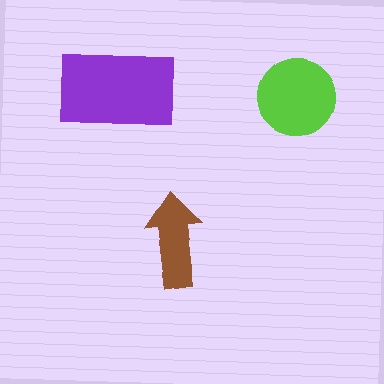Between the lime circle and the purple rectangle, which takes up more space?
The purple rectangle.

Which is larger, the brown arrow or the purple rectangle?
The purple rectangle.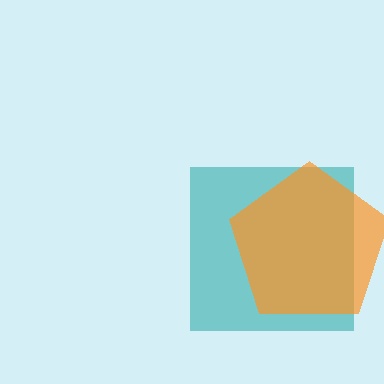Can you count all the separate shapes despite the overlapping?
Yes, there are 2 separate shapes.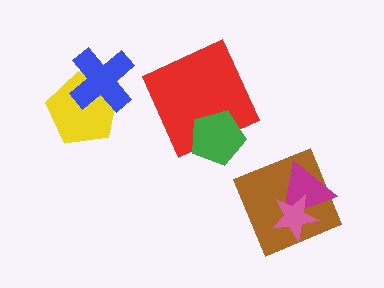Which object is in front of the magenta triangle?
The pink star is in front of the magenta triangle.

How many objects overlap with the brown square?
2 objects overlap with the brown square.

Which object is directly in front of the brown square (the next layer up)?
The magenta triangle is directly in front of the brown square.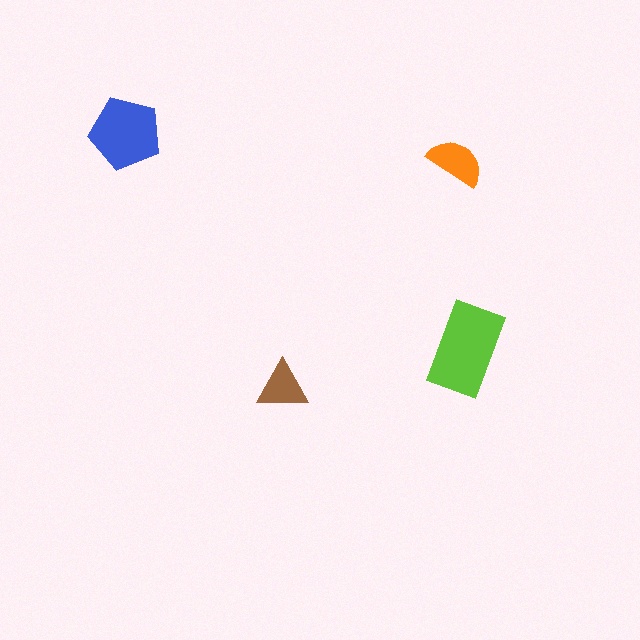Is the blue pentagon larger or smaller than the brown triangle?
Larger.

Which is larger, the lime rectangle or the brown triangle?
The lime rectangle.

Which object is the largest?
The lime rectangle.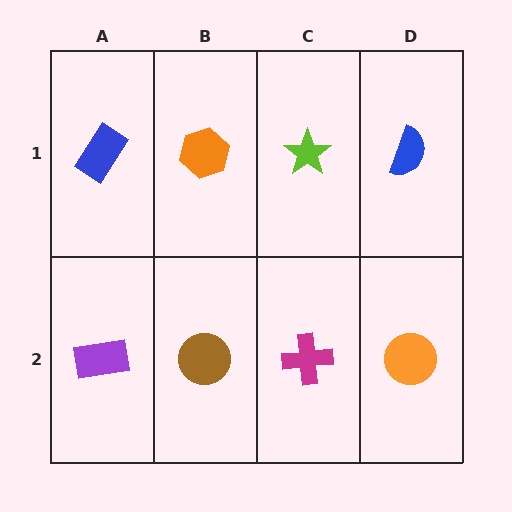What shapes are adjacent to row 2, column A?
A blue rectangle (row 1, column A), a brown circle (row 2, column B).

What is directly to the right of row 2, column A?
A brown circle.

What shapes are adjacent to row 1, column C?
A magenta cross (row 2, column C), an orange hexagon (row 1, column B), a blue semicircle (row 1, column D).